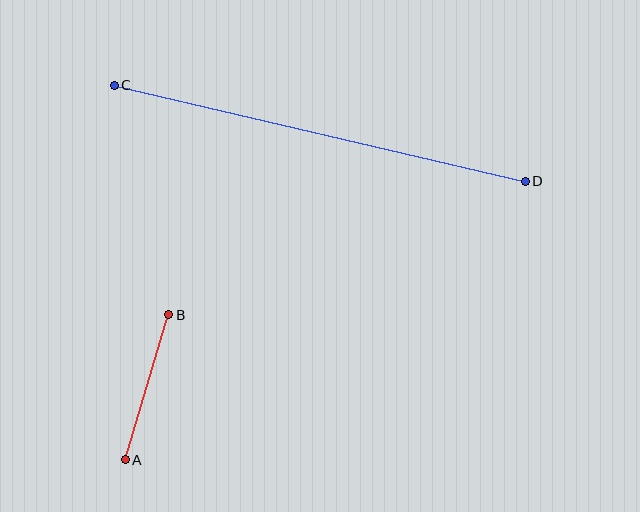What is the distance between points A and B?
The distance is approximately 151 pixels.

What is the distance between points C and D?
The distance is approximately 422 pixels.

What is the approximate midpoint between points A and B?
The midpoint is at approximately (147, 387) pixels.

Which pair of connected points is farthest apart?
Points C and D are farthest apart.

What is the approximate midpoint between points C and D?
The midpoint is at approximately (320, 133) pixels.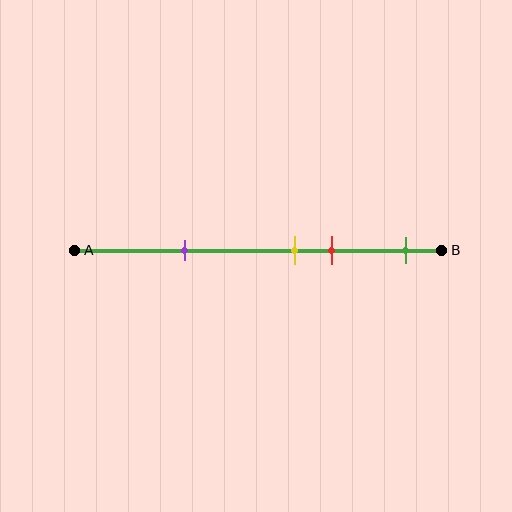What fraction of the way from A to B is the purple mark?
The purple mark is approximately 30% (0.3) of the way from A to B.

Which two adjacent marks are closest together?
The yellow and red marks are the closest adjacent pair.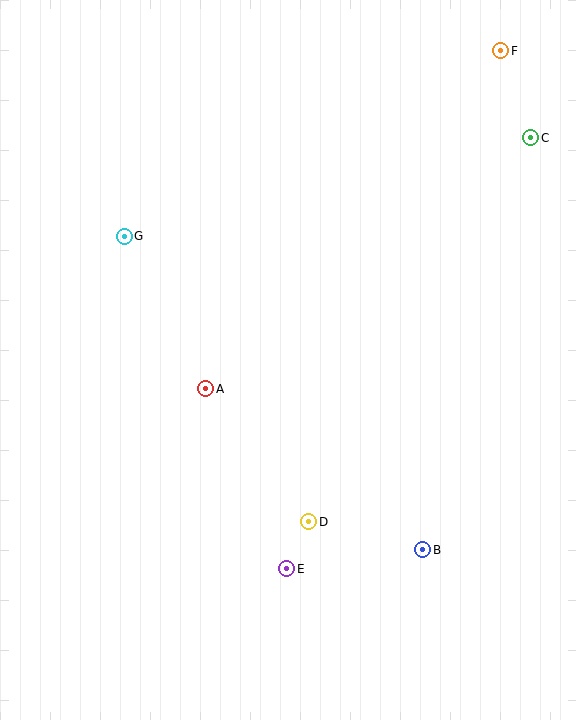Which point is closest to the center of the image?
Point A at (206, 389) is closest to the center.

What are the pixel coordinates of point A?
Point A is at (206, 389).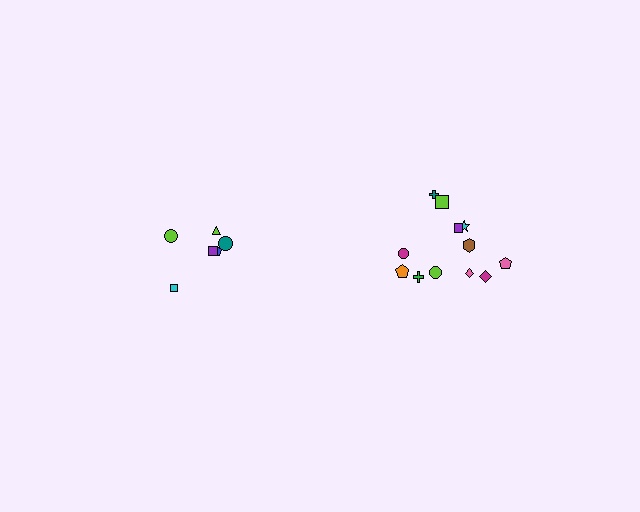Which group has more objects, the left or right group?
The right group.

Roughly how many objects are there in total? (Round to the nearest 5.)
Roughly 20 objects in total.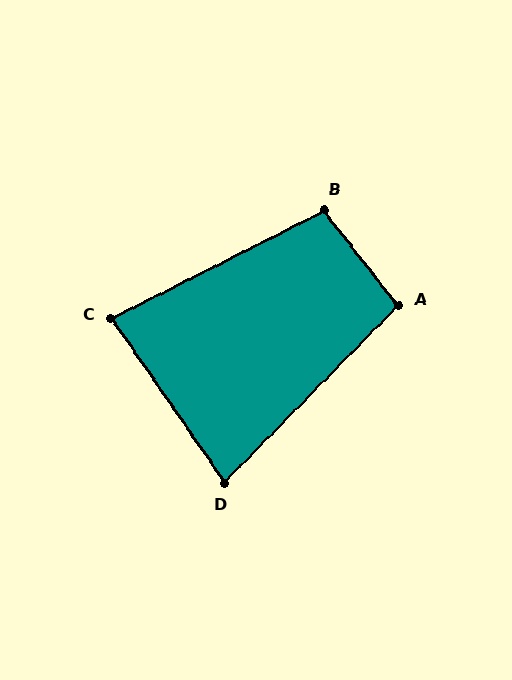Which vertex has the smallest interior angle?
D, at approximately 79 degrees.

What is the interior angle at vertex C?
Approximately 82 degrees (acute).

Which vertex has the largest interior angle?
B, at approximately 101 degrees.